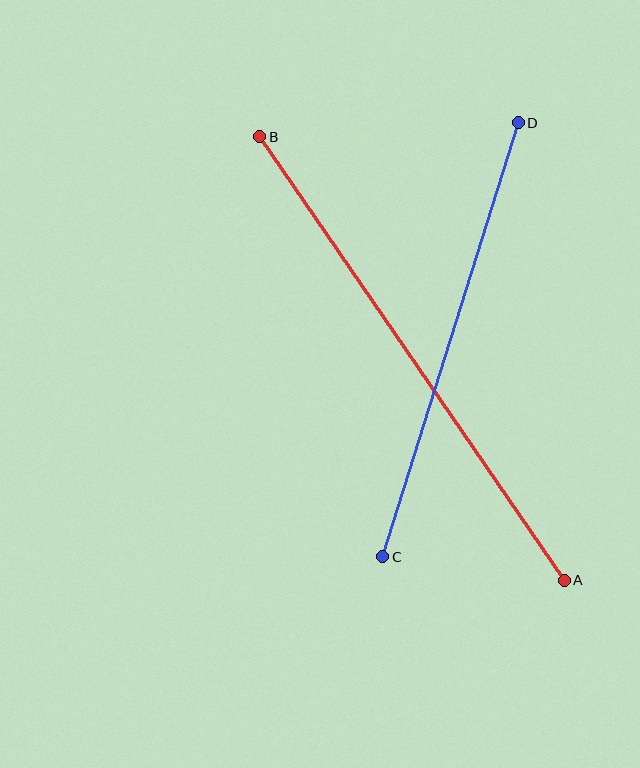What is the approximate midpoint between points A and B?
The midpoint is at approximately (412, 359) pixels.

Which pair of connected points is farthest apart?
Points A and B are farthest apart.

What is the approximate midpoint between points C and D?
The midpoint is at approximately (450, 340) pixels.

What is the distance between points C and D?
The distance is approximately 455 pixels.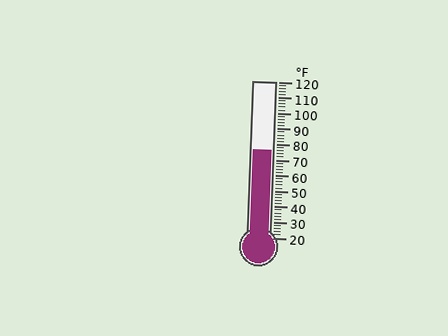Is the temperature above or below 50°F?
The temperature is above 50°F.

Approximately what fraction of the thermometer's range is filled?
The thermometer is filled to approximately 55% of its range.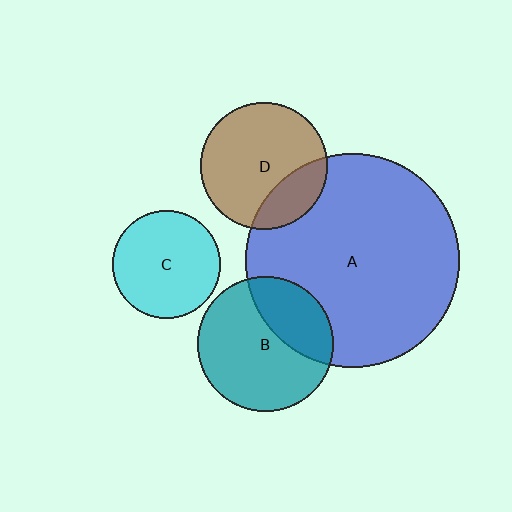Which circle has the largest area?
Circle A (blue).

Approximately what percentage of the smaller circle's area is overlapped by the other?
Approximately 25%.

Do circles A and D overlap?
Yes.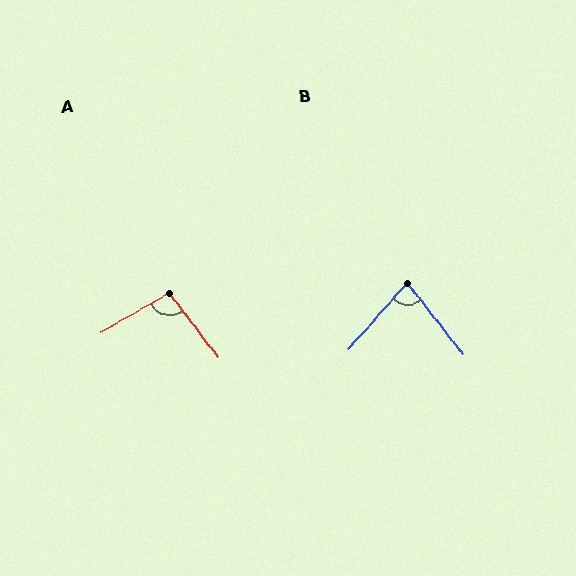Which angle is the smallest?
B, at approximately 80 degrees.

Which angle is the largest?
A, at approximately 97 degrees.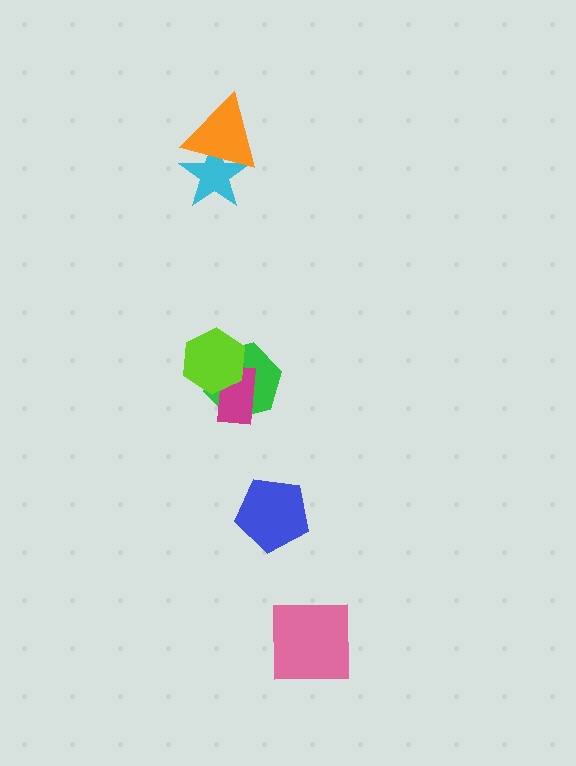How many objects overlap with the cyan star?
1 object overlaps with the cyan star.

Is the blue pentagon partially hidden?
No, no other shape covers it.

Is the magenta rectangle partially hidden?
Yes, it is partially covered by another shape.